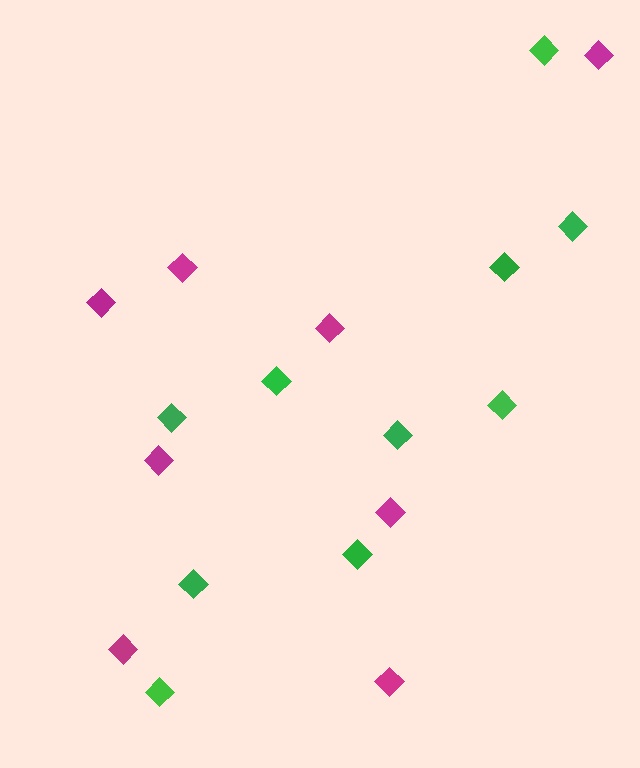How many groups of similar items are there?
There are 2 groups: one group of green diamonds (10) and one group of magenta diamonds (8).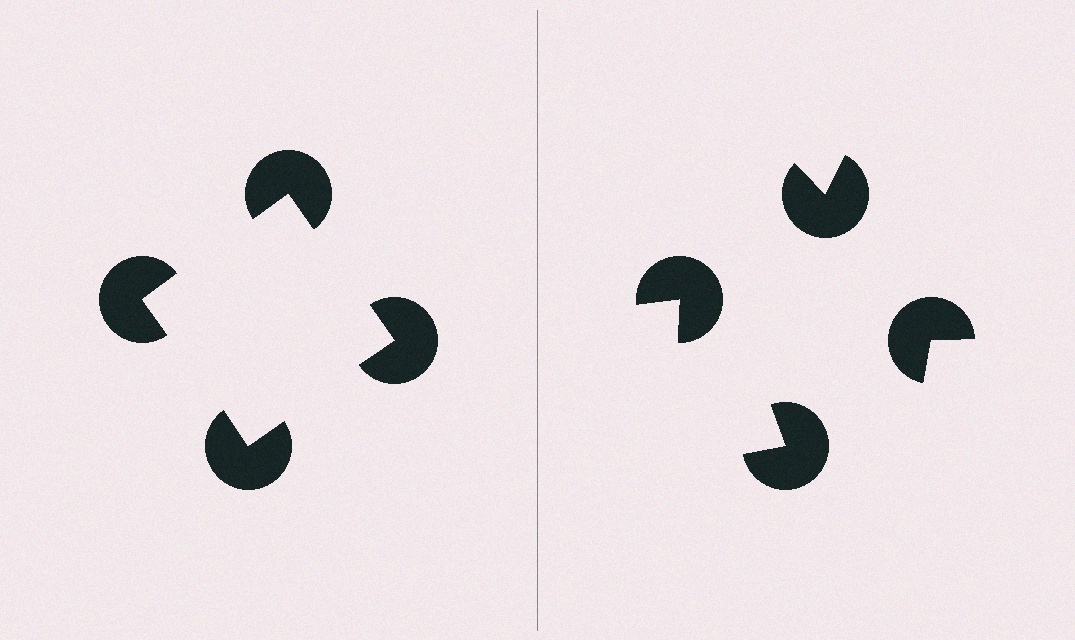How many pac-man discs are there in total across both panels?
8 — 4 on each side.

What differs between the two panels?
The pac-man discs are positioned identically on both sides; only the wedge orientations differ. On the left they align to a square; on the right they are misaligned.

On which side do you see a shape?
An illusory square appears on the left side. On the right side the wedge cuts are rotated, so no coherent shape forms.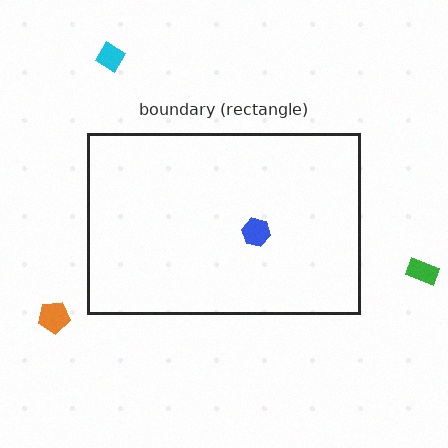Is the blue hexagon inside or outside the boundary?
Inside.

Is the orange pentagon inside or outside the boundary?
Outside.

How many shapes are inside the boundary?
1 inside, 3 outside.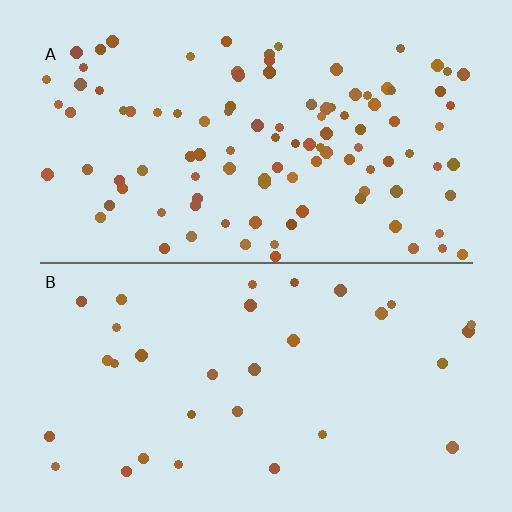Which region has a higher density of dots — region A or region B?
A (the top).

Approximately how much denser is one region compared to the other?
Approximately 3.3× — region A over region B.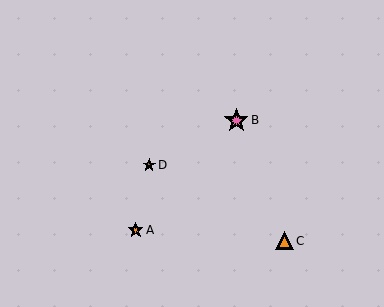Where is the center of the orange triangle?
The center of the orange triangle is at (285, 241).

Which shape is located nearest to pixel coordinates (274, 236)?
The orange triangle (labeled C) at (285, 241) is nearest to that location.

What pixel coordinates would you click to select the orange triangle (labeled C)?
Click at (285, 241) to select the orange triangle C.